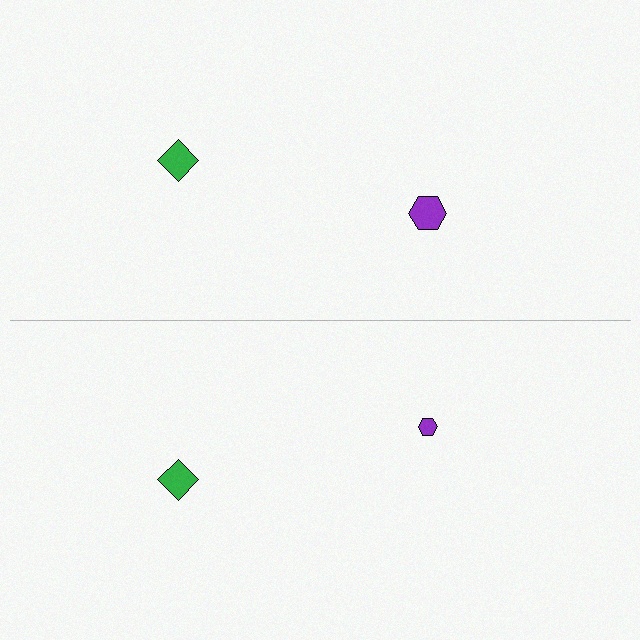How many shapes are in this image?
There are 4 shapes in this image.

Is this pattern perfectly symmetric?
No, the pattern is not perfectly symmetric. The purple hexagon on the bottom side has a different size than its mirror counterpart.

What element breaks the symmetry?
The purple hexagon on the bottom side has a different size than its mirror counterpart.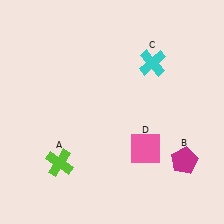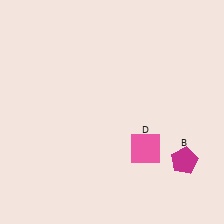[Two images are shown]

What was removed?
The lime cross (A), the cyan cross (C) were removed in Image 2.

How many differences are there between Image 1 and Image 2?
There are 2 differences between the two images.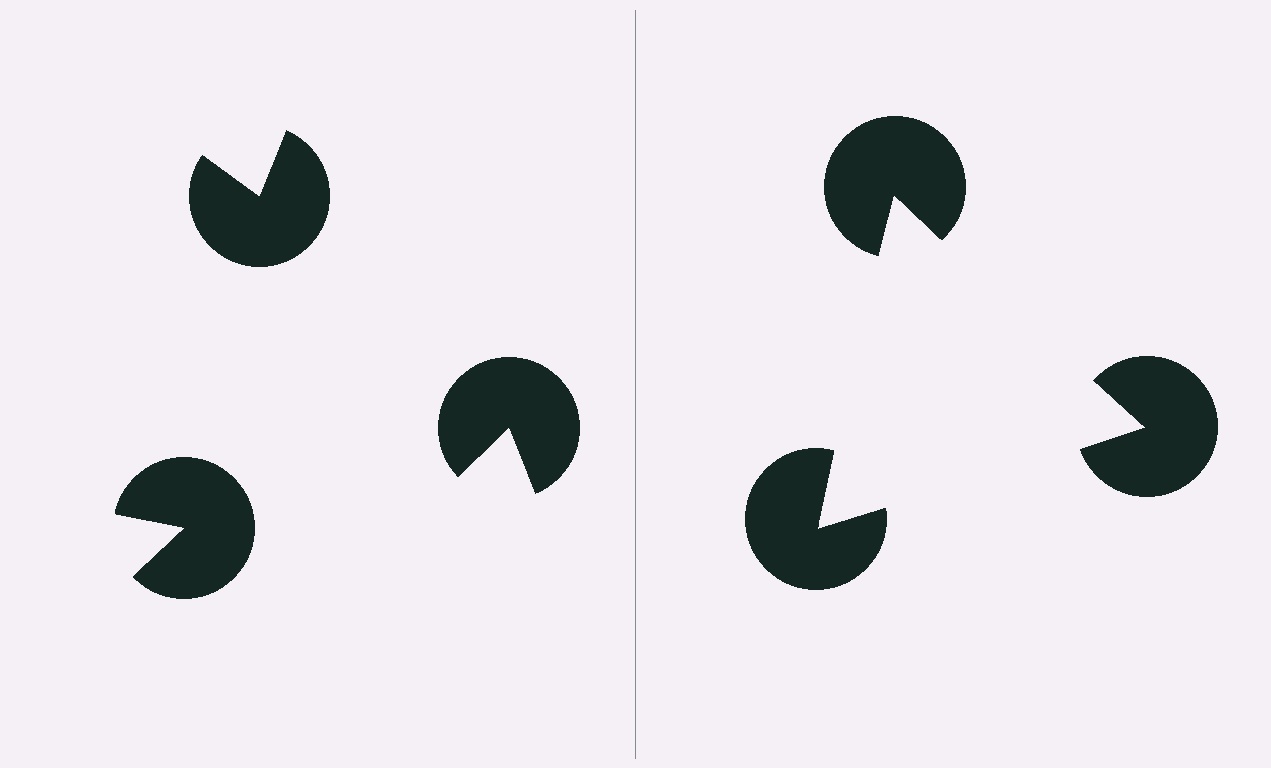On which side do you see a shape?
An illusory triangle appears on the right side. On the left side the wedge cuts are rotated, so no coherent shape forms.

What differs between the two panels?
The pac-man discs are positioned identically on both sides; only the wedge orientations differ. On the right they align to a triangle; on the left they are misaligned.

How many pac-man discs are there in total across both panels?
6 — 3 on each side.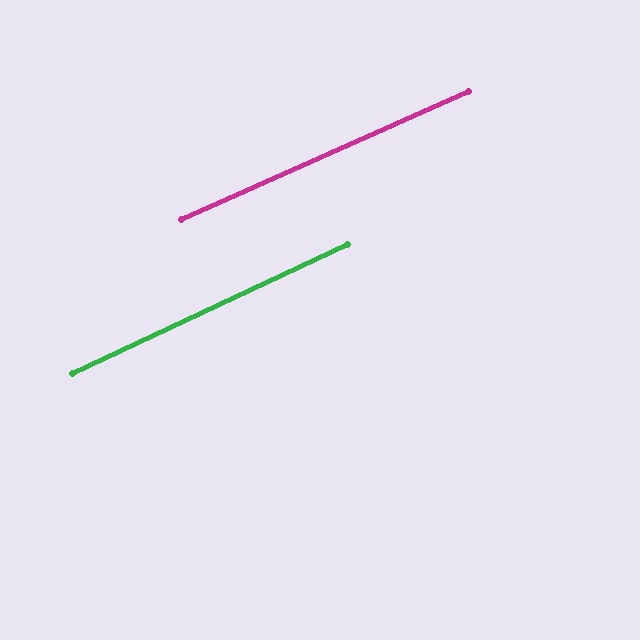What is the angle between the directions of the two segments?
Approximately 1 degree.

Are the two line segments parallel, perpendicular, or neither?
Parallel — their directions differ by only 1.1°.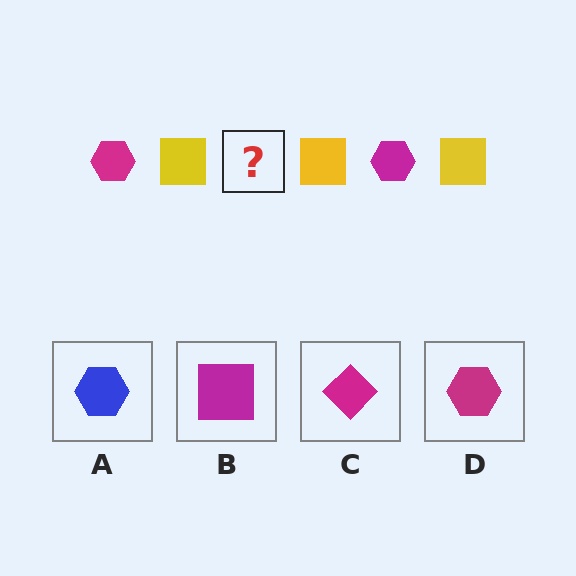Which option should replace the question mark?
Option D.